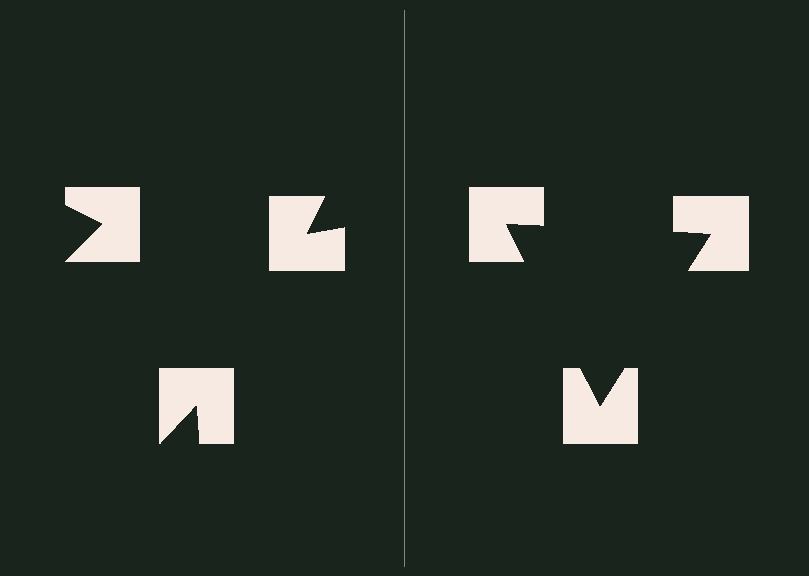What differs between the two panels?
The notched squares are positioned identically on both sides; only the wedge orientations differ. On the right they align to a triangle; on the left they are misaligned.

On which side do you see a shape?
An illusory triangle appears on the right side. On the left side the wedge cuts are rotated, so no coherent shape forms.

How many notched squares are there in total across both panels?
6 — 3 on each side.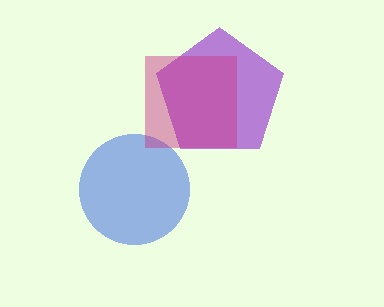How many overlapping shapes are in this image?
There are 3 overlapping shapes in the image.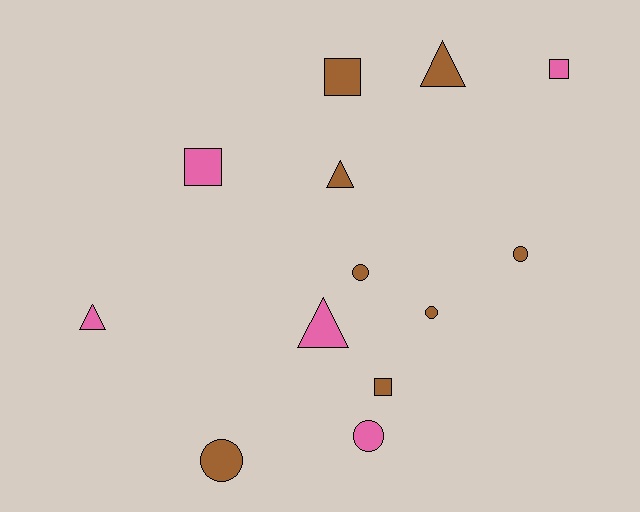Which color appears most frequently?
Brown, with 8 objects.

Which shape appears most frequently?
Circle, with 5 objects.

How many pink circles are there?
There is 1 pink circle.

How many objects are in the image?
There are 13 objects.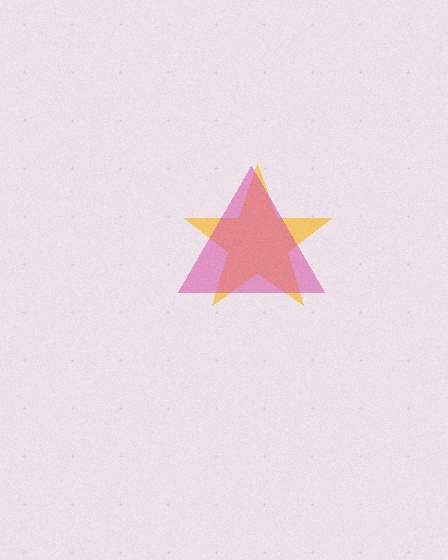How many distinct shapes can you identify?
There are 2 distinct shapes: a yellow star, a pink triangle.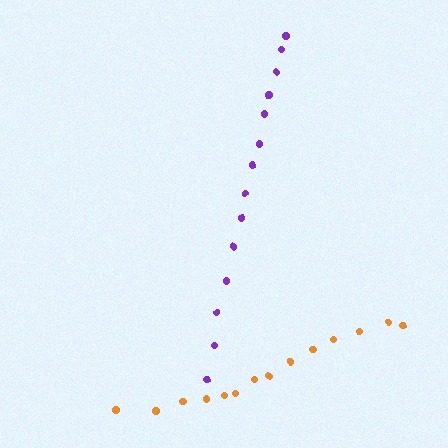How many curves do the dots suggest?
There are 2 distinct paths.